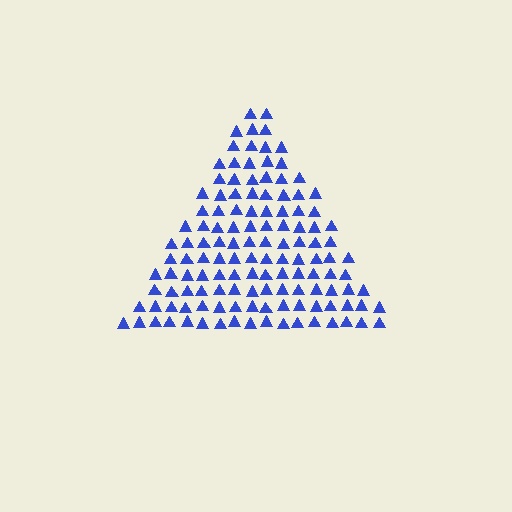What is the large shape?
The large shape is a triangle.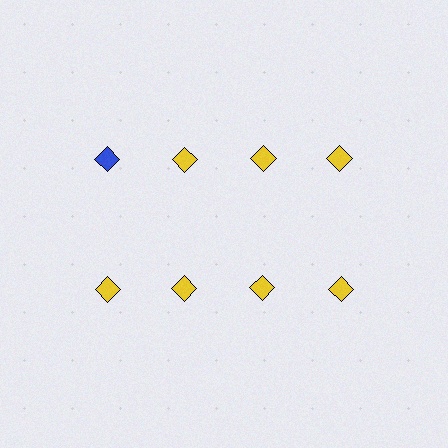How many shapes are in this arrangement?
There are 8 shapes arranged in a grid pattern.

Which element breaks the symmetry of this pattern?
The blue diamond in the top row, leftmost column breaks the symmetry. All other shapes are yellow diamonds.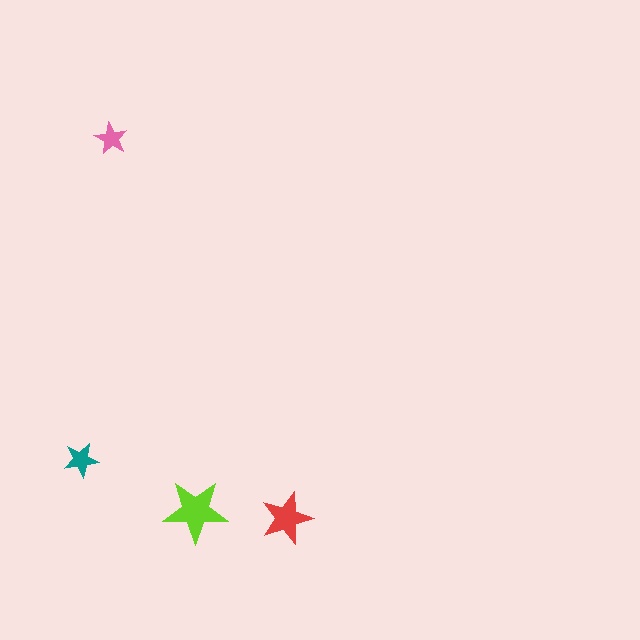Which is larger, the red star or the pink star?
The red one.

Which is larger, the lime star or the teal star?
The lime one.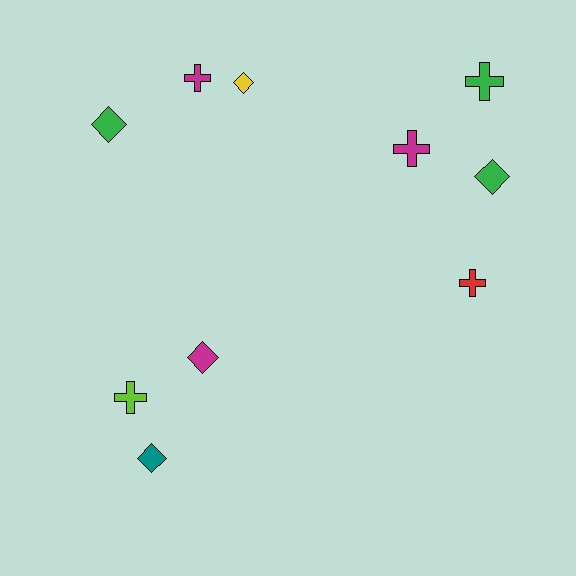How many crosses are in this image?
There are 5 crosses.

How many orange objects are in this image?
There are no orange objects.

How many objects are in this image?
There are 10 objects.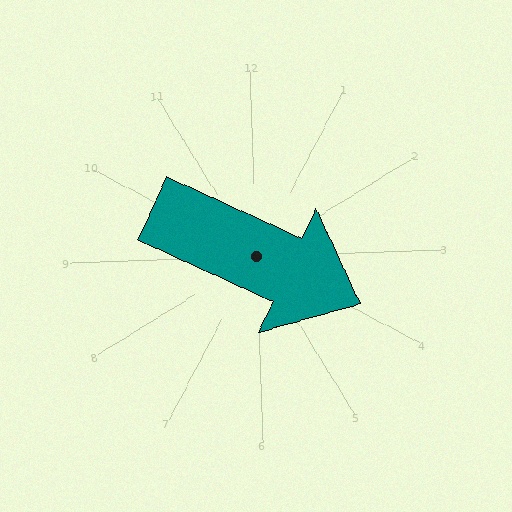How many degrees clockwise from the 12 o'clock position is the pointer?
Approximately 117 degrees.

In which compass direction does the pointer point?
Southeast.